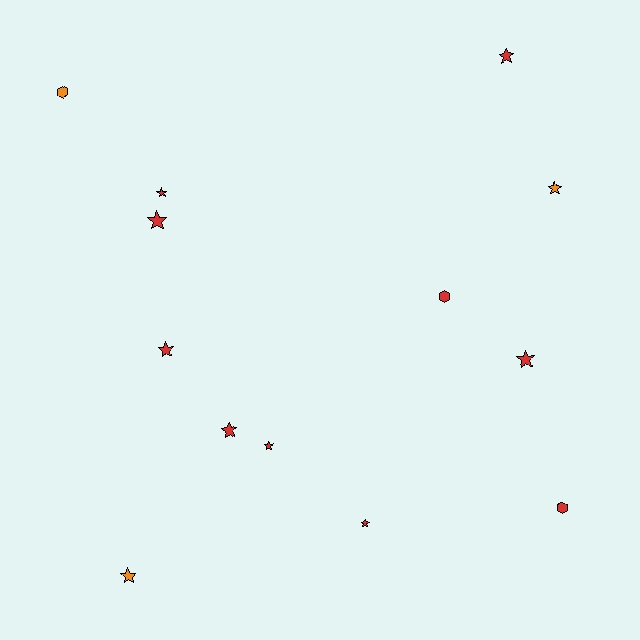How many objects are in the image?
There are 13 objects.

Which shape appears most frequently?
Star, with 10 objects.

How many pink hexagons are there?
There are no pink hexagons.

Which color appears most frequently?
Red, with 10 objects.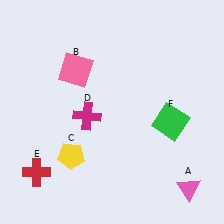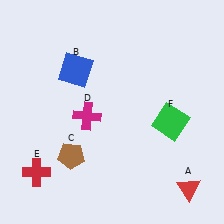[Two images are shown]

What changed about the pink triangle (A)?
In Image 1, A is pink. In Image 2, it changed to red.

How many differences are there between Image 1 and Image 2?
There are 3 differences between the two images.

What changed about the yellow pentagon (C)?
In Image 1, C is yellow. In Image 2, it changed to brown.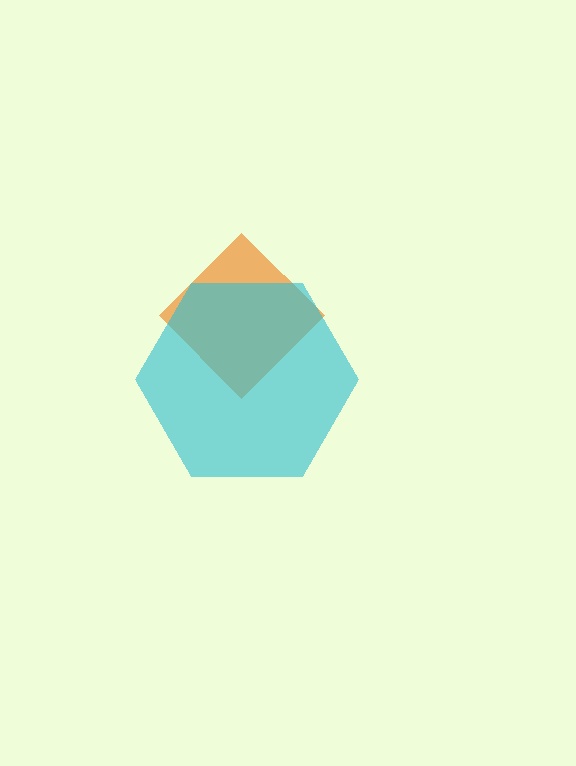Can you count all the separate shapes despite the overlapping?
Yes, there are 2 separate shapes.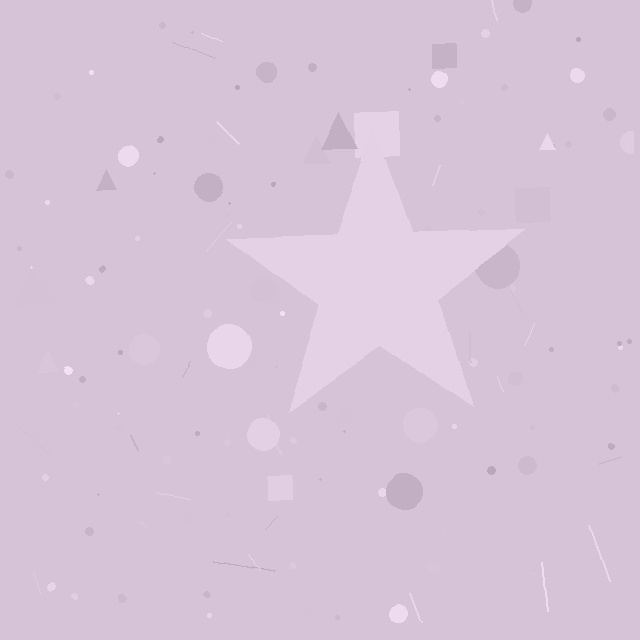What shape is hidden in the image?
A star is hidden in the image.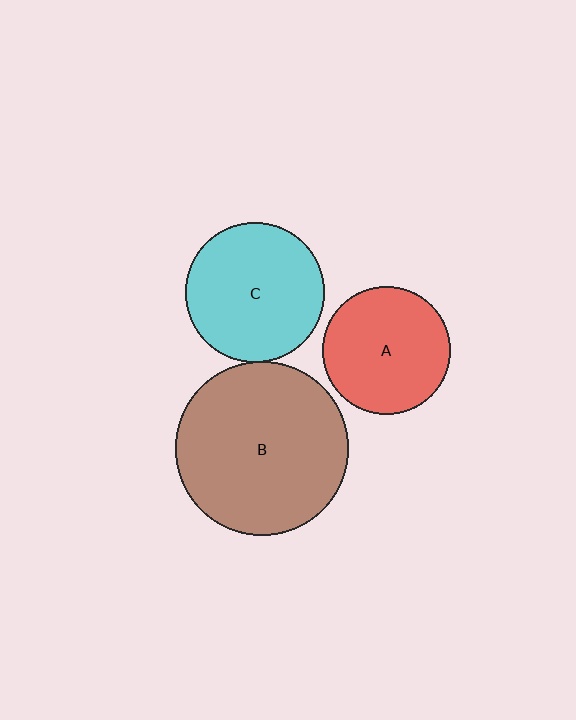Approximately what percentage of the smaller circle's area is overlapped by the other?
Approximately 5%.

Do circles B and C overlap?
Yes.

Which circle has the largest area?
Circle B (brown).